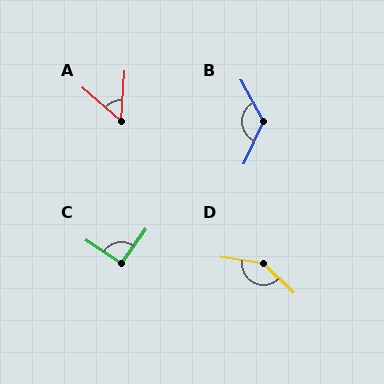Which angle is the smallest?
A, at approximately 53 degrees.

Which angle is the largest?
D, at approximately 144 degrees.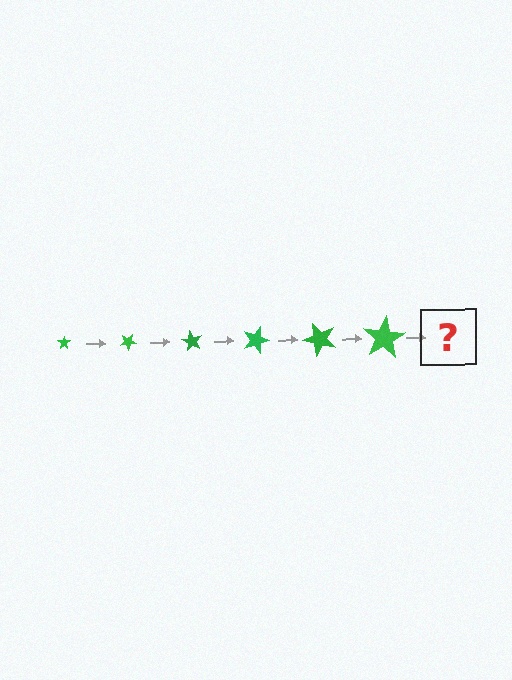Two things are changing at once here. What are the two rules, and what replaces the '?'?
The two rules are that the star grows larger each step and it rotates 30 degrees each step. The '?' should be a star, larger than the previous one and rotated 180 degrees from the start.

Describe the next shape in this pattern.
It should be a star, larger than the previous one and rotated 180 degrees from the start.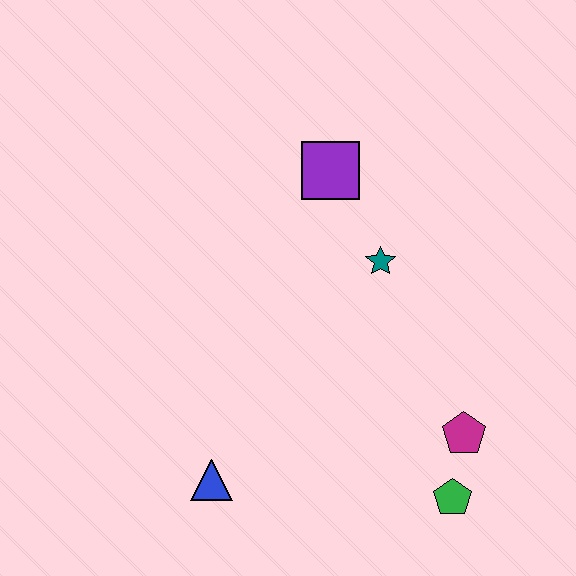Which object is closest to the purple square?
The teal star is closest to the purple square.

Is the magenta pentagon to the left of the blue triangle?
No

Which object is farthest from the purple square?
The green pentagon is farthest from the purple square.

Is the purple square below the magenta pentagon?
No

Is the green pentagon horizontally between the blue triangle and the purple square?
No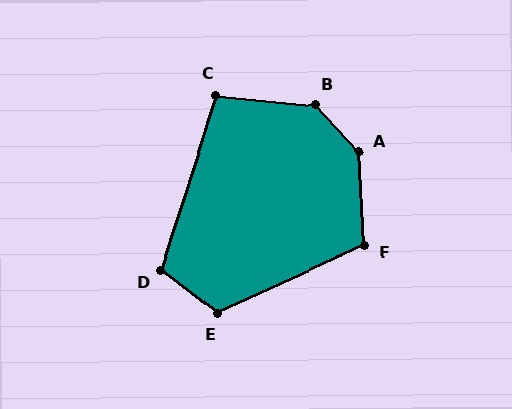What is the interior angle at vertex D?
Approximately 110 degrees (obtuse).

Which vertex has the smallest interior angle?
C, at approximately 102 degrees.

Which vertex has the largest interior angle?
A, at approximately 140 degrees.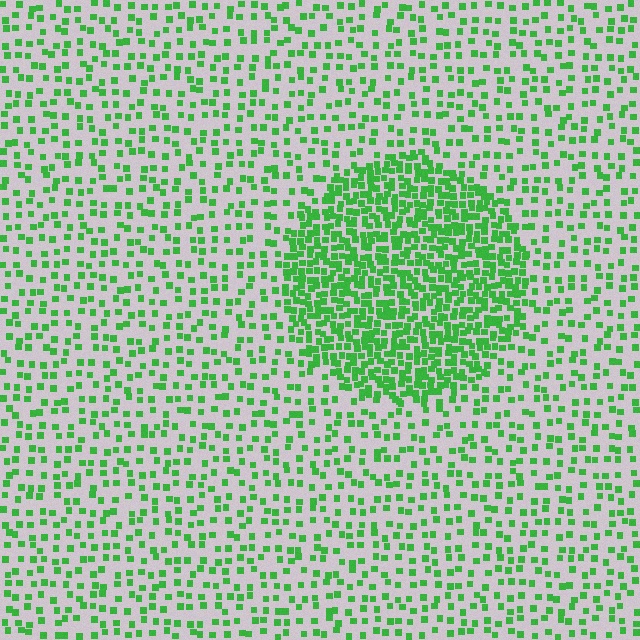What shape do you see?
I see a circle.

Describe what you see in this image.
The image contains small green elements arranged at two different densities. A circle-shaped region is visible where the elements are more densely packed than the surrounding area.